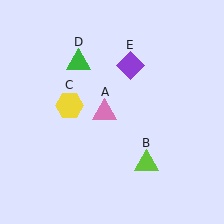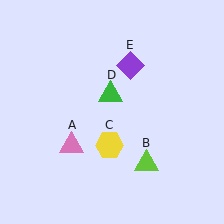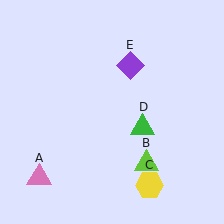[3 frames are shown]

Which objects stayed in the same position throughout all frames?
Lime triangle (object B) and purple diamond (object E) remained stationary.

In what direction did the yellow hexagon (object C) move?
The yellow hexagon (object C) moved down and to the right.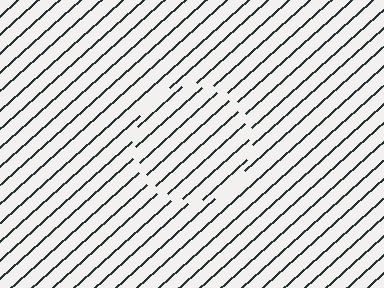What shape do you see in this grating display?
An illusory circle. The interior of the shape contains the same grating, shifted by half a period — the contour is defined by the phase discontinuity where line-ends from the inner and outer gratings abut.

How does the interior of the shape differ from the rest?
The interior of the shape contains the same grating, shifted by half a period — the contour is defined by the phase discontinuity where line-ends from the inner and outer gratings abut.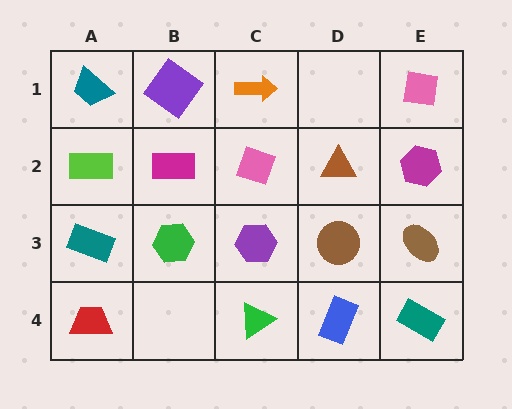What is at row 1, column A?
A teal trapezoid.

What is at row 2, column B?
A magenta rectangle.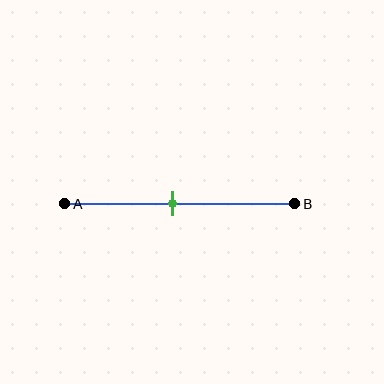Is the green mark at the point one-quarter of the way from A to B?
No, the mark is at about 45% from A, not at the 25% one-quarter point.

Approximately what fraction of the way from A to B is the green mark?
The green mark is approximately 45% of the way from A to B.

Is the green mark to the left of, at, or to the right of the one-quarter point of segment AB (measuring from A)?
The green mark is to the right of the one-quarter point of segment AB.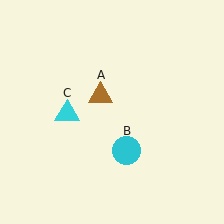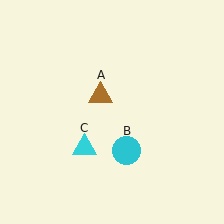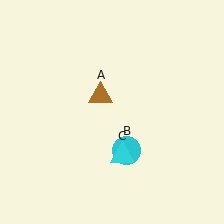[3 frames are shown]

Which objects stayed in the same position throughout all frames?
Brown triangle (object A) and cyan circle (object B) remained stationary.